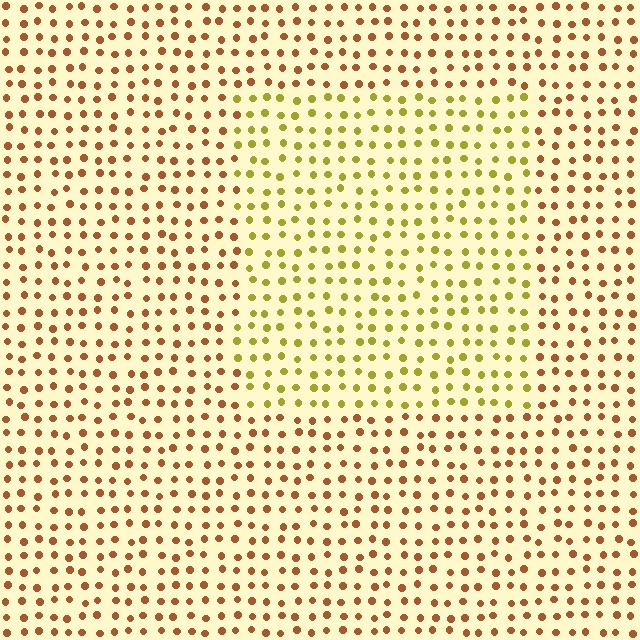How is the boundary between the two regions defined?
The boundary is defined purely by a slight shift in hue (about 40 degrees). Spacing, size, and orientation are identical on both sides.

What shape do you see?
I see a rectangle.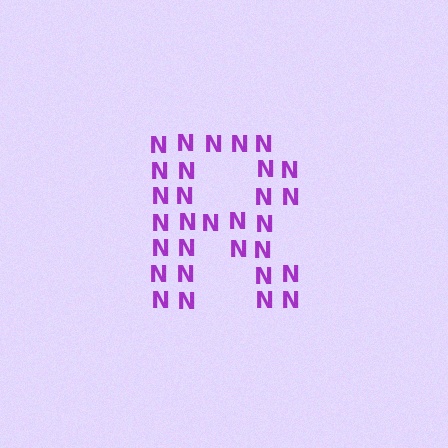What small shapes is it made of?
It is made of small letter N's.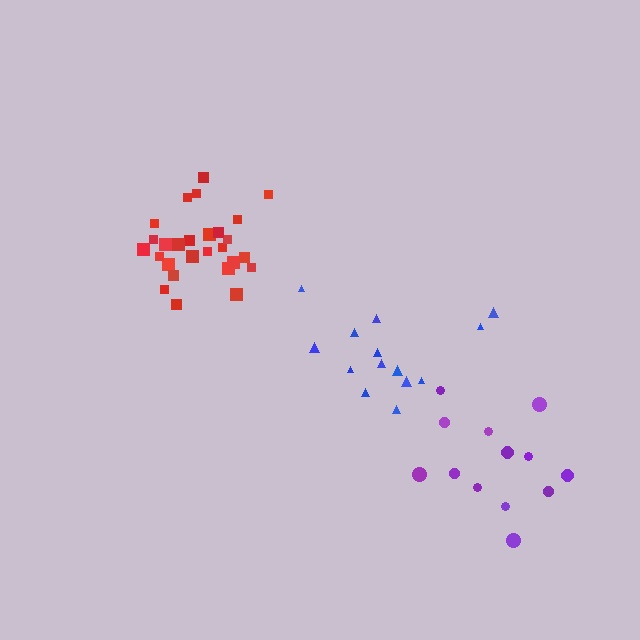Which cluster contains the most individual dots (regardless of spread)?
Red (28).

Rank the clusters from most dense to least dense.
red, purple, blue.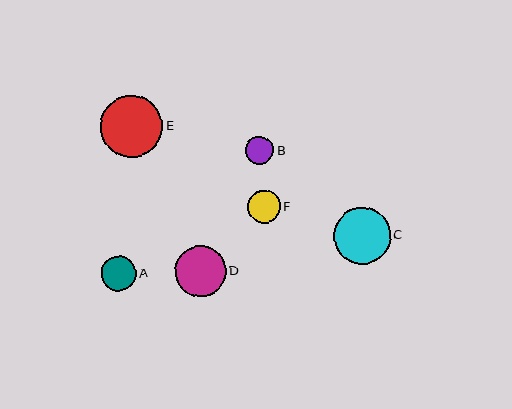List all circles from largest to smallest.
From largest to smallest: E, C, D, A, F, B.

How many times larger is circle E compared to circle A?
Circle E is approximately 1.8 times the size of circle A.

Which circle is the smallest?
Circle B is the smallest with a size of approximately 28 pixels.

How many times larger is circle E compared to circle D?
Circle E is approximately 1.2 times the size of circle D.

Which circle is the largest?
Circle E is the largest with a size of approximately 62 pixels.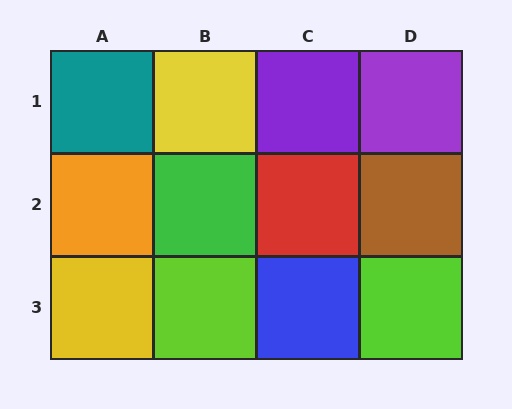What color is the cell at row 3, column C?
Blue.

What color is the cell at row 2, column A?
Orange.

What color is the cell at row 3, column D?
Lime.